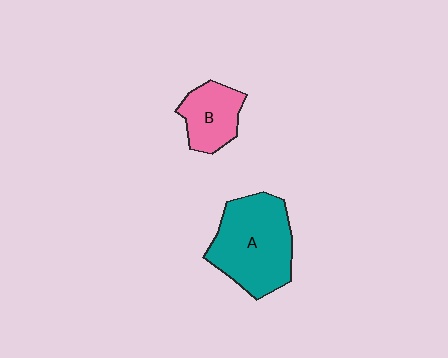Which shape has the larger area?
Shape A (teal).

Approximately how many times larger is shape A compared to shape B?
Approximately 1.9 times.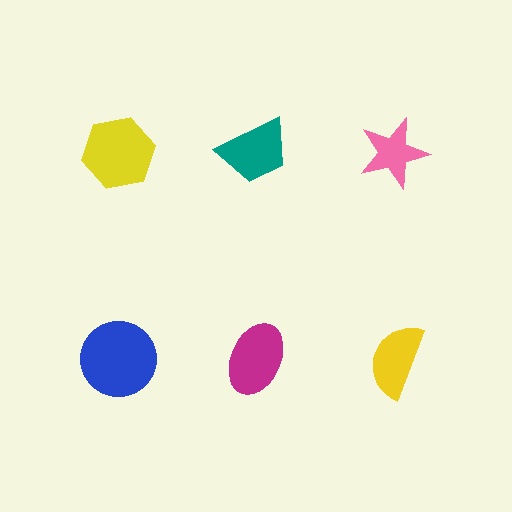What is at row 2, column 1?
A blue circle.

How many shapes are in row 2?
3 shapes.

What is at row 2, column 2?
A magenta ellipse.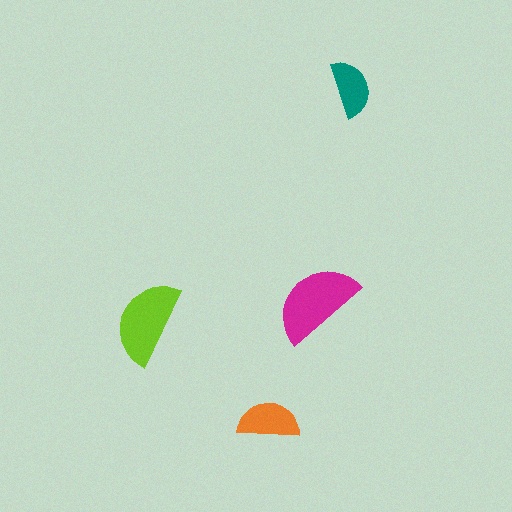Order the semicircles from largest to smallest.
the magenta one, the lime one, the orange one, the teal one.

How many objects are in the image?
There are 4 objects in the image.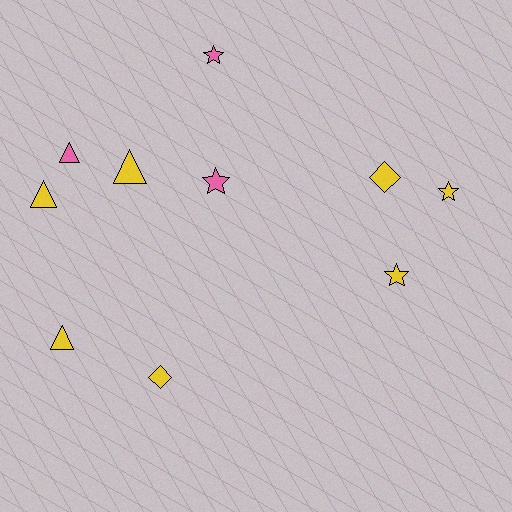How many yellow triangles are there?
There are 3 yellow triangles.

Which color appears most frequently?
Yellow, with 7 objects.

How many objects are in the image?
There are 10 objects.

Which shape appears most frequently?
Star, with 4 objects.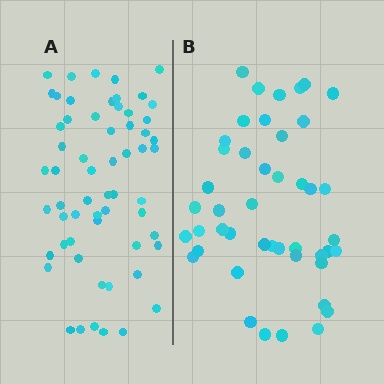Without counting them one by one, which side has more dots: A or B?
Region A (the left region) has more dots.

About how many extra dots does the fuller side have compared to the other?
Region A has approximately 15 more dots than region B.